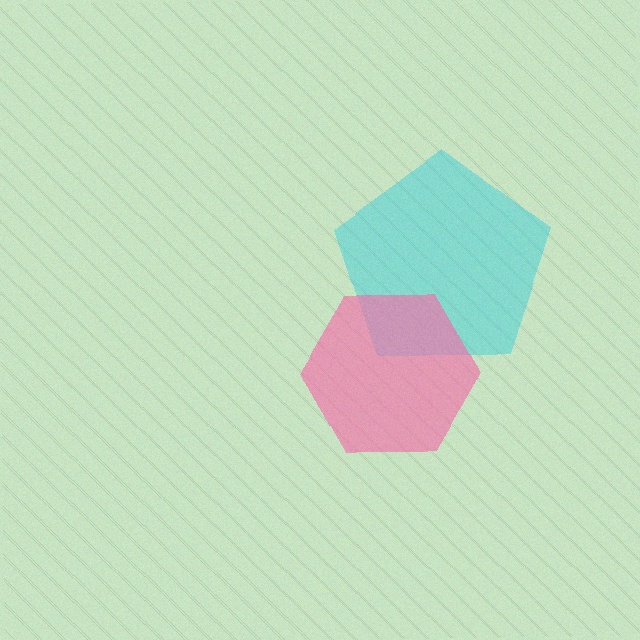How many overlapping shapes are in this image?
There are 2 overlapping shapes in the image.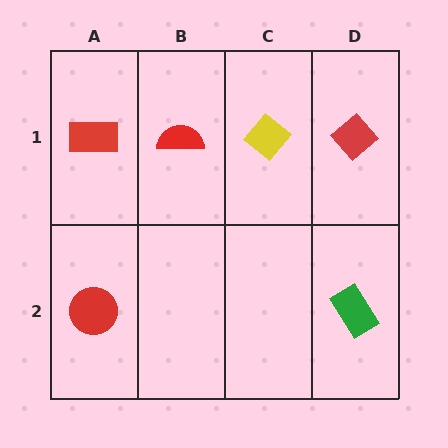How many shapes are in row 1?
4 shapes.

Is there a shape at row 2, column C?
No, that cell is empty.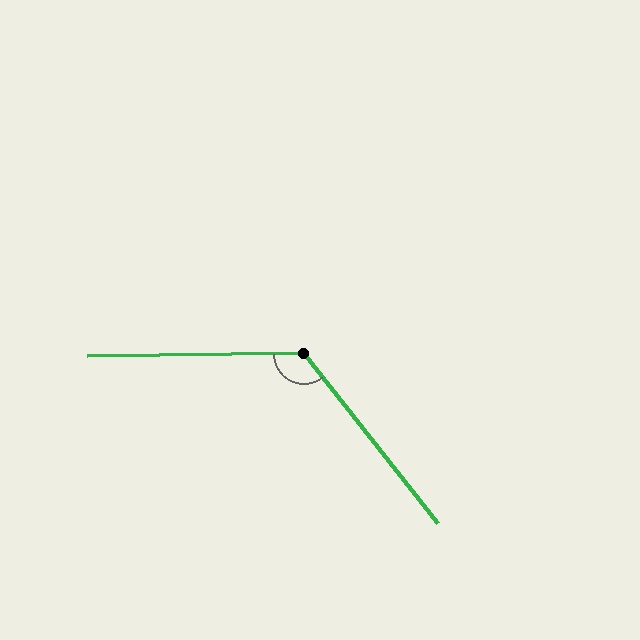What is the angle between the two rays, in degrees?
Approximately 127 degrees.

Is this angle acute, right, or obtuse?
It is obtuse.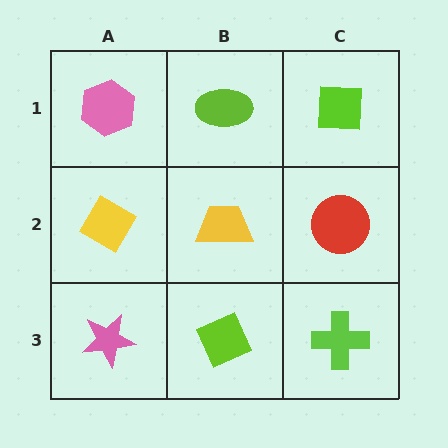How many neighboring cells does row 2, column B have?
4.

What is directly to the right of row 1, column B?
A lime square.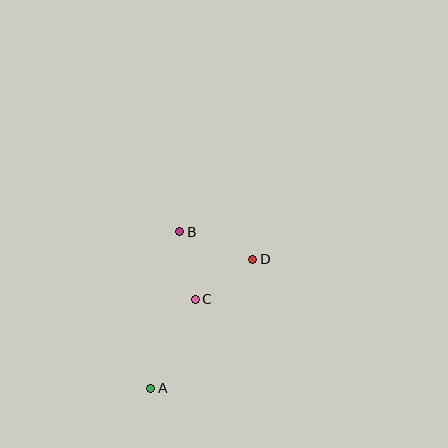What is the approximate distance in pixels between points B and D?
The distance between B and D is approximately 78 pixels.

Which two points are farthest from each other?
Points A and D are farthest from each other.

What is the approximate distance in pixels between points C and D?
The distance between C and D is approximately 70 pixels.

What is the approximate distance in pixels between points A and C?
The distance between A and C is approximately 100 pixels.